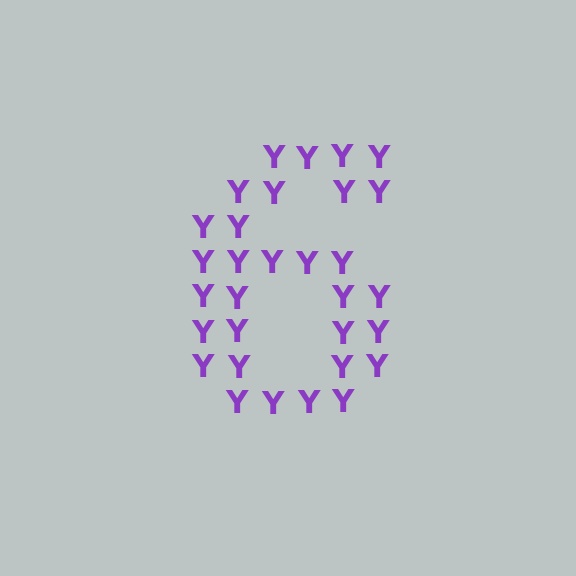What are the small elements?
The small elements are letter Y's.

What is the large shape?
The large shape is the digit 6.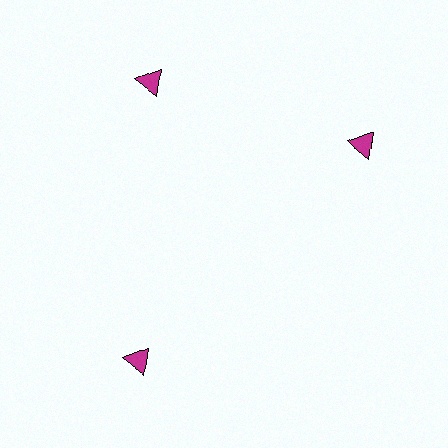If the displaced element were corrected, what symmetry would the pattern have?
It would have 3-fold rotational symmetry — the pattern would map onto itself every 120 degrees.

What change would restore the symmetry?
The symmetry would be restored by rotating it back into even spacing with its neighbors so that all 3 triangles sit at equal angles and equal distance from the center.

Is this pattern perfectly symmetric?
No. The 3 magenta triangles are arranged in a ring, but one element near the 3 o'clock position is rotated out of alignment along the ring, breaking the 3-fold rotational symmetry.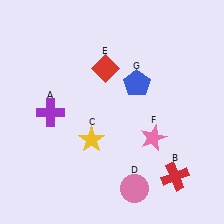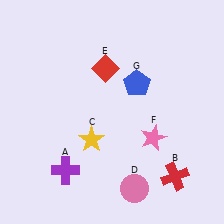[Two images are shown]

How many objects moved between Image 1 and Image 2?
1 object moved between the two images.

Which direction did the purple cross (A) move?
The purple cross (A) moved down.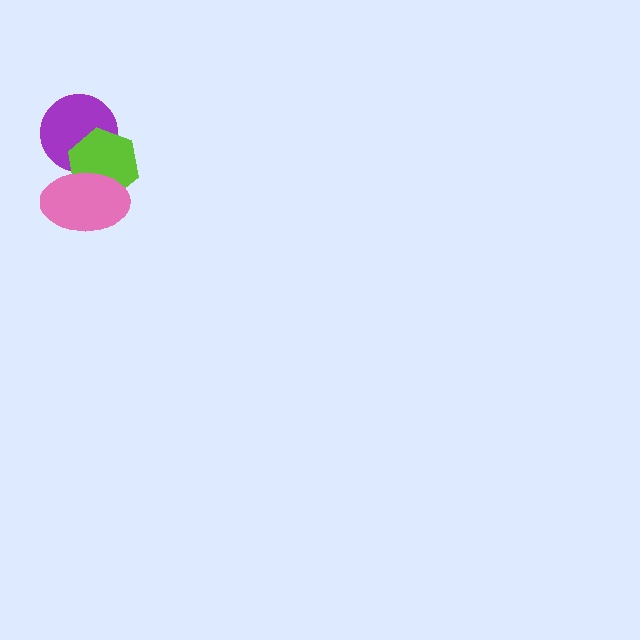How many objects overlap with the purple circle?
2 objects overlap with the purple circle.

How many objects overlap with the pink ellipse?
2 objects overlap with the pink ellipse.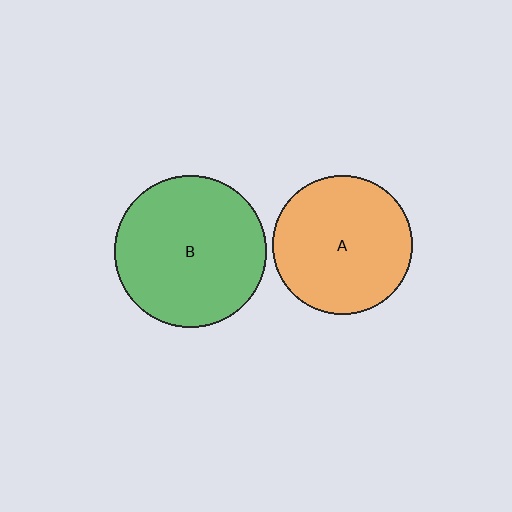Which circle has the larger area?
Circle B (green).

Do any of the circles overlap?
No, none of the circles overlap.